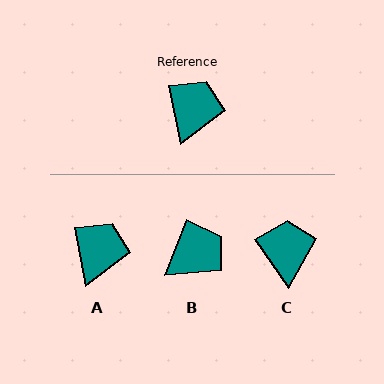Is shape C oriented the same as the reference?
No, it is off by about 24 degrees.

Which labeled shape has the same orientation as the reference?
A.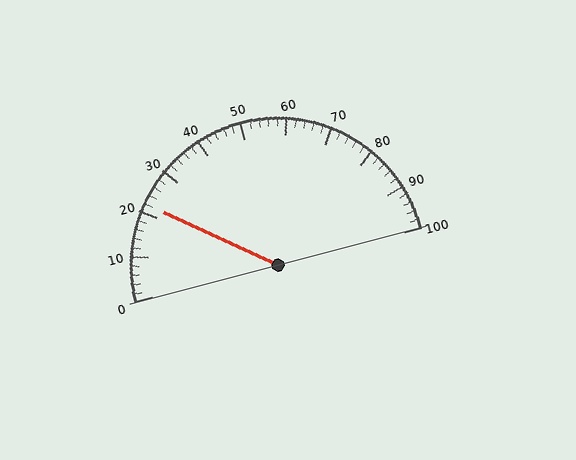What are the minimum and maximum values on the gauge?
The gauge ranges from 0 to 100.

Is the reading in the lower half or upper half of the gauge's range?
The reading is in the lower half of the range (0 to 100).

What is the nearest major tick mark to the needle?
The nearest major tick mark is 20.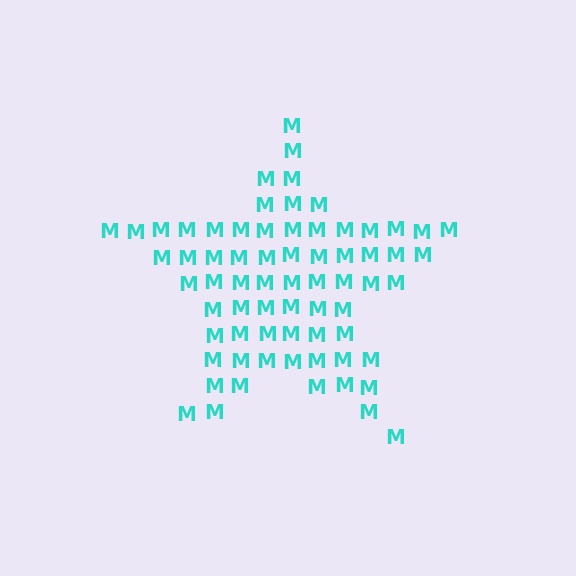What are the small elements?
The small elements are letter M's.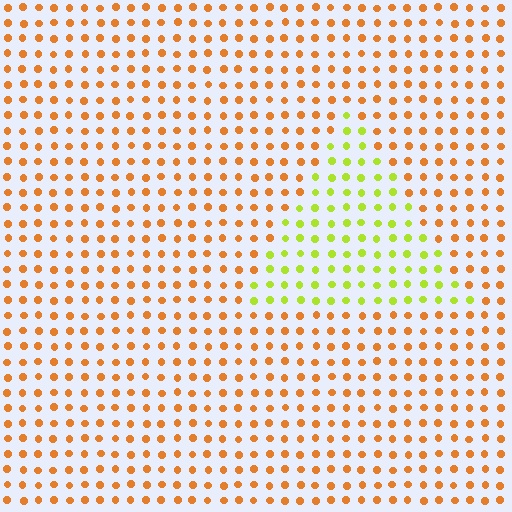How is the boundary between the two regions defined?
The boundary is defined purely by a slight shift in hue (about 52 degrees). Spacing, size, and orientation are identical on both sides.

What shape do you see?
I see a triangle.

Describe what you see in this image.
The image is filled with small orange elements in a uniform arrangement. A triangle-shaped region is visible where the elements are tinted to a slightly different hue, forming a subtle color boundary.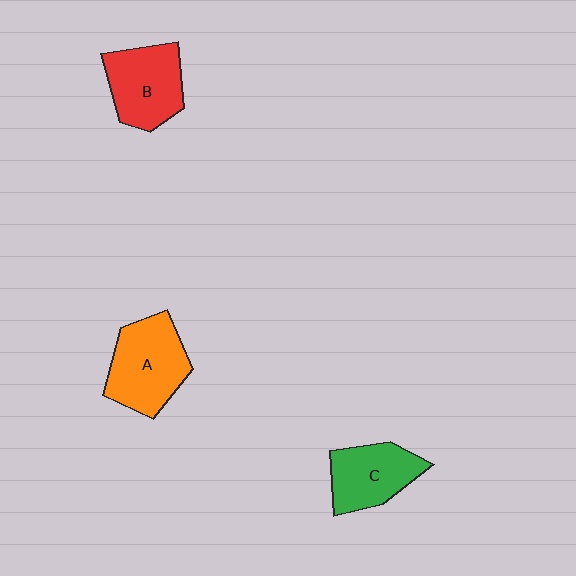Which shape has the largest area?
Shape A (orange).